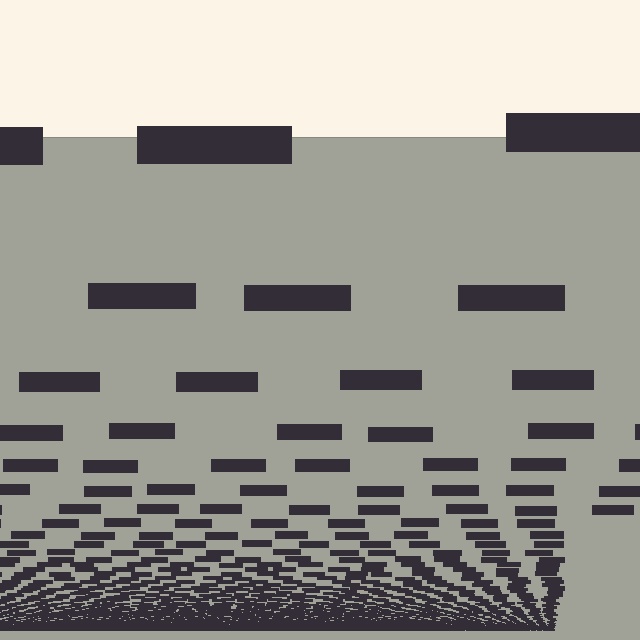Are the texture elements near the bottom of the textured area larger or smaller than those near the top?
Smaller. The gradient is inverted — elements near the bottom are smaller and denser.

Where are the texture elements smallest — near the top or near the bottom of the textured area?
Near the bottom.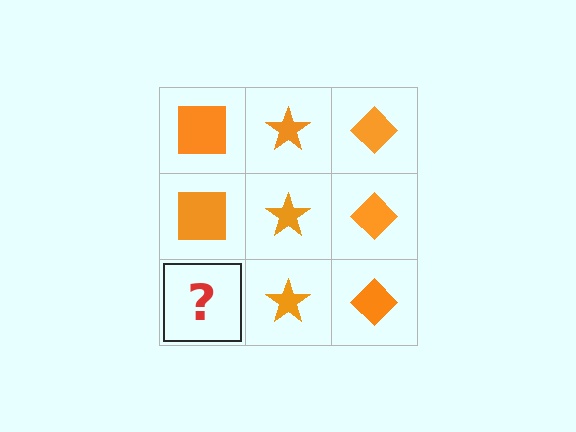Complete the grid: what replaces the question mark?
The question mark should be replaced with an orange square.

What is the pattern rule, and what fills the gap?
The rule is that each column has a consistent shape. The gap should be filled with an orange square.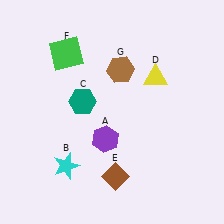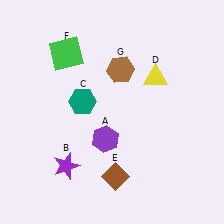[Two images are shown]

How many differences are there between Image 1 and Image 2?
There is 1 difference between the two images.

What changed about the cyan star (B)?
In Image 1, B is cyan. In Image 2, it changed to purple.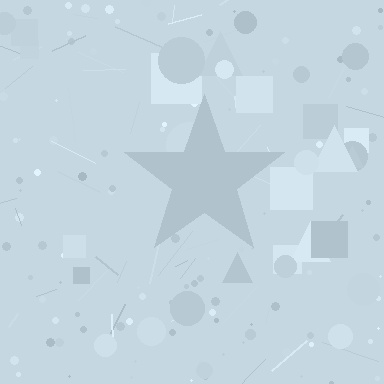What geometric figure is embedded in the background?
A star is embedded in the background.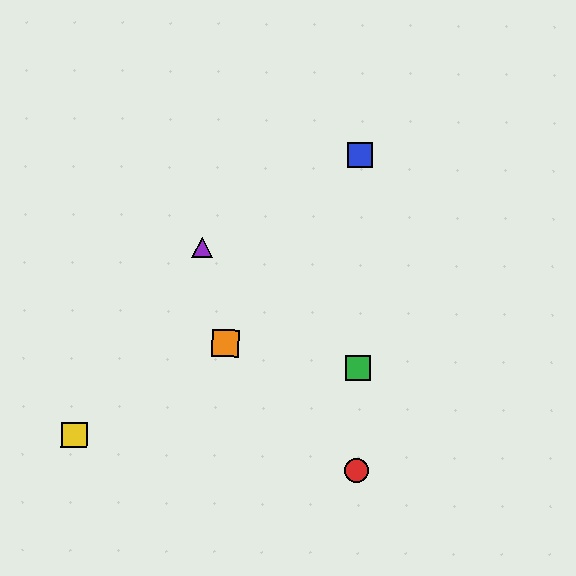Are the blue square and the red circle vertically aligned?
Yes, both are at x≈360.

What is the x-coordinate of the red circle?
The red circle is at x≈357.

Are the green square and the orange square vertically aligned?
No, the green square is at x≈358 and the orange square is at x≈225.